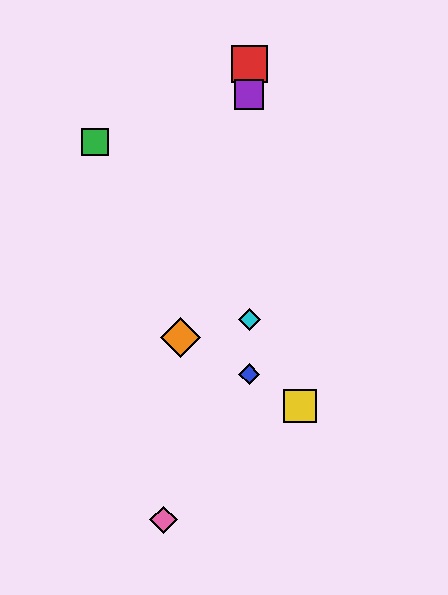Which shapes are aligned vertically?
The red square, the blue diamond, the purple square, the cyan diamond are aligned vertically.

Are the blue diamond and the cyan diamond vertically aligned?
Yes, both are at x≈249.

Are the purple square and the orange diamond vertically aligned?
No, the purple square is at x≈249 and the orange diamond is at x≈181.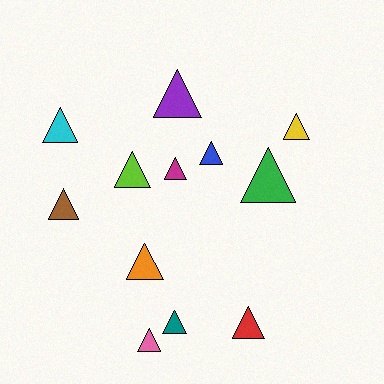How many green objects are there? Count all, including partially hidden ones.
There is 1 green object.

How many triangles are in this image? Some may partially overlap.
There are 12 triangles.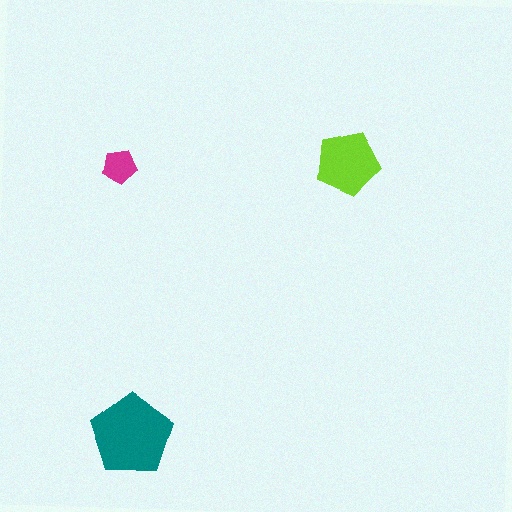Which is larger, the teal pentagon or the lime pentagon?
The teal one.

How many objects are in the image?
There are 3 objects in the image.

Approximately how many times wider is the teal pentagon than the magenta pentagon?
About 2.5 times wider.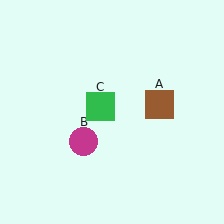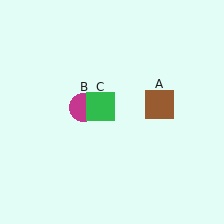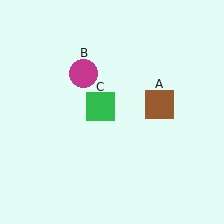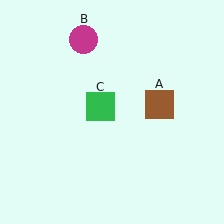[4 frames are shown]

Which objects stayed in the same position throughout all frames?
Brown square (object A) and green square (object C) remained stationary.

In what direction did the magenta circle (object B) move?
The magenta circle (object B) moved up.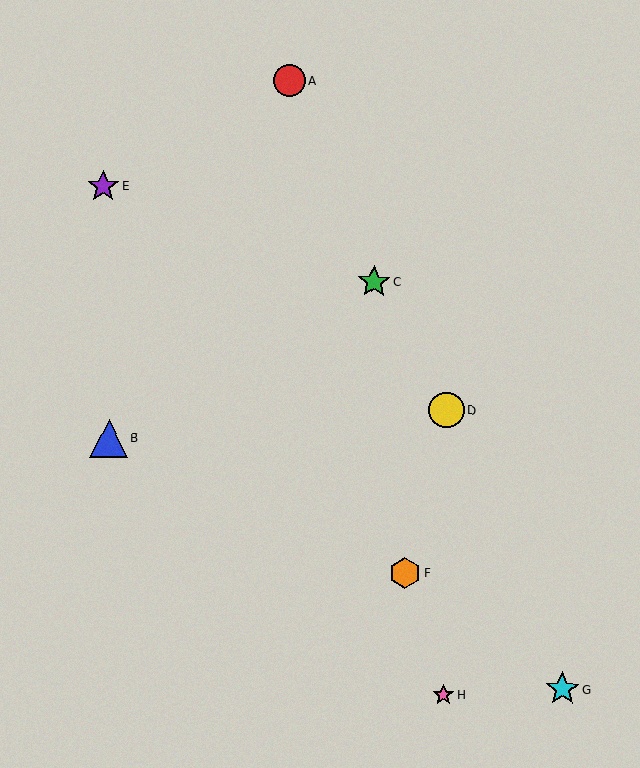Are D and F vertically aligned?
No, D is at x≈446 and F is at x≈405.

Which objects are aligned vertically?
Objects D, H are aligned vertically.